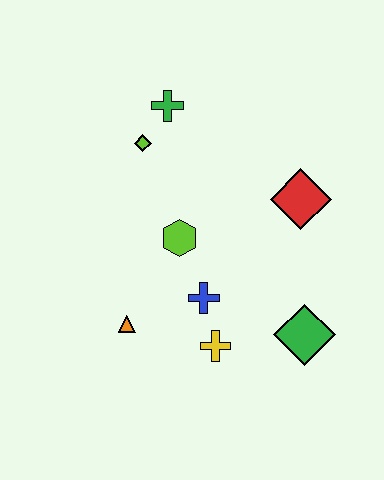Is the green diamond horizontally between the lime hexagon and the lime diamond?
No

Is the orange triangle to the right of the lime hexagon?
No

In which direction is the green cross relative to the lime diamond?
The green cross is above the lime diamond.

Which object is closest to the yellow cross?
The blue cross is closest to the yellow cross.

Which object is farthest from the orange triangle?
The green cross is farthest from the orange triangle.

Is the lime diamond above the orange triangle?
Yes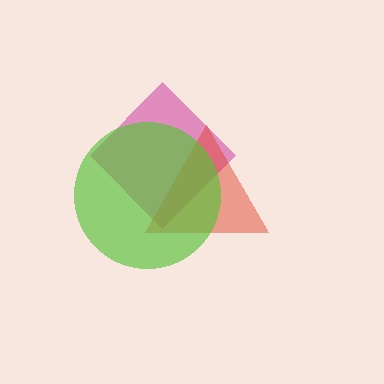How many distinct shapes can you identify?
There are 3 distinct shapes: a magenta diamond, a red triangle, a lime circle.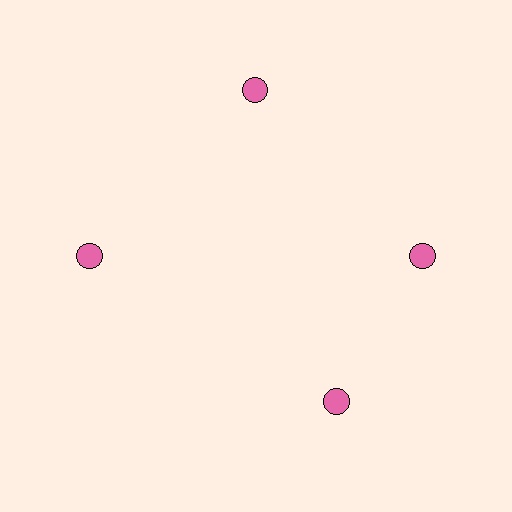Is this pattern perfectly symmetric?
No. The 4 pink circles are arranged in a ring, but one element near the 6 o'clock position is rotated out of alignment along the ring, breaking the 4-fold rotational symmetry.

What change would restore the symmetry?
The symmetry would be restored by rotating it back into even spacing with its neighbors so that all 4 circles sit at equal angles and equal distance from the center.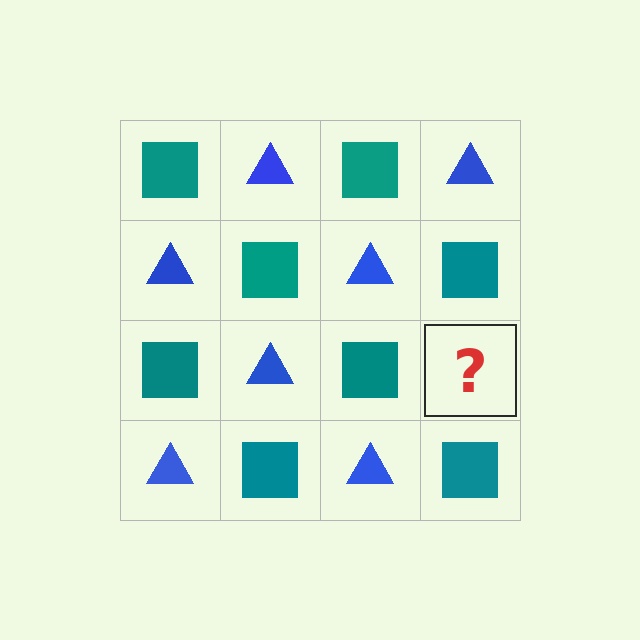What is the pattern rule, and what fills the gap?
The rule is that it alternates teal square and blue triangle in a checkerboard pattern. The gap should be filled with a blue triangle.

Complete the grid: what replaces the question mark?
The question mark should be replaced with a blue triangle.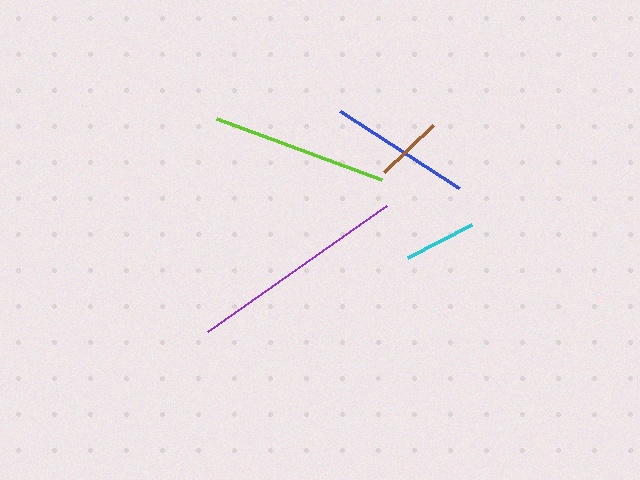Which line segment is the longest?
The purple line is the longest at approximately 218 pixels.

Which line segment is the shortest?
The brown line is the shortest at approximately 68 pixels.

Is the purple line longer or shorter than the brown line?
The purple line is longer than the brown line.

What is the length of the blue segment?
The blue segment is approximately 142 pixels long.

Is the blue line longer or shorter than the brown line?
The blue line is longer than the brown line.